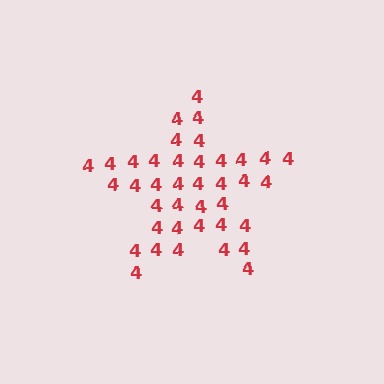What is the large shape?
The large shape is a star.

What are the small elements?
The small elements are digit 4's.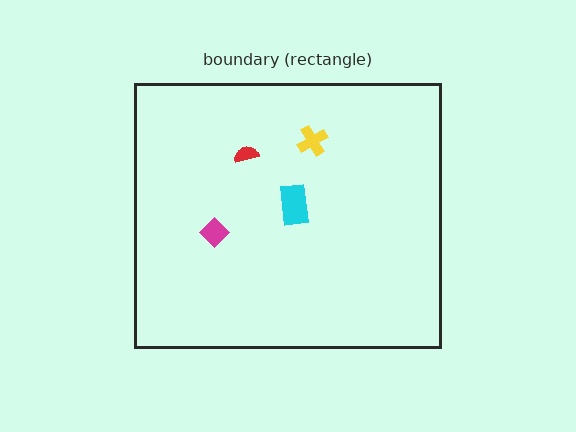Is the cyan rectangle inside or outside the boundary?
Inside.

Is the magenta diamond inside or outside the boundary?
Inside.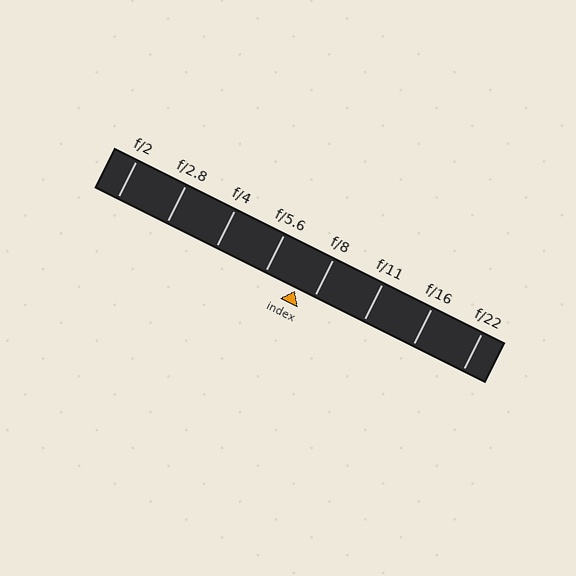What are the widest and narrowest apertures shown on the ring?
The widest aperture shown is f/2 and the narrowest is f/22.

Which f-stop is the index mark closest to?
The index mark is closest to f/8.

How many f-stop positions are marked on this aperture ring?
There are 8 f-stop positions marked.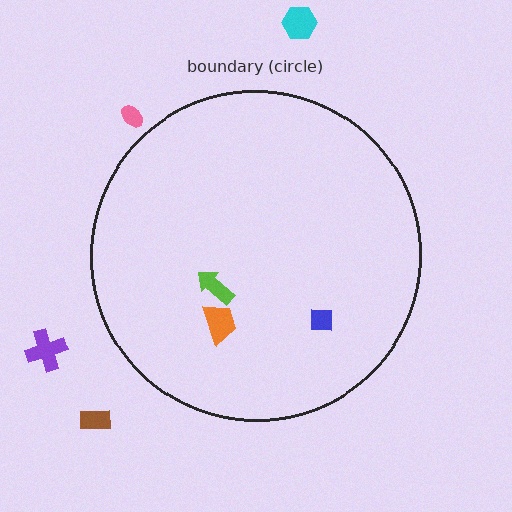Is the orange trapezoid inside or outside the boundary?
Inside.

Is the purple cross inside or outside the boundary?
Outside.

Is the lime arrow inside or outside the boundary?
Inside.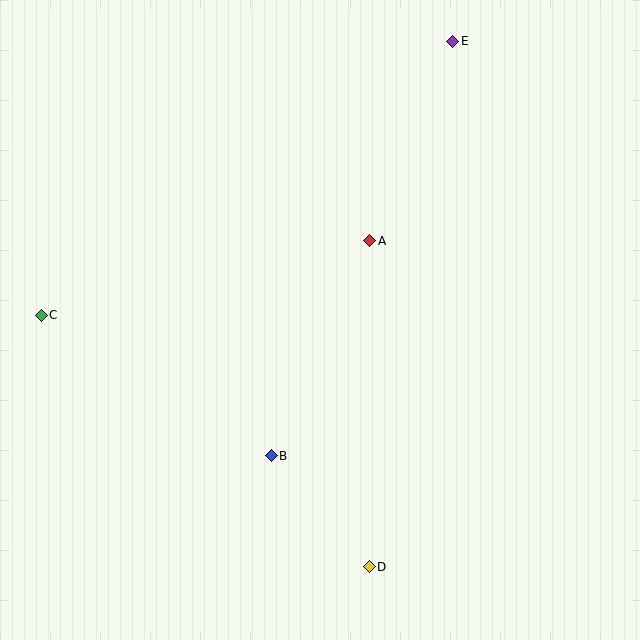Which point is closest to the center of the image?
Point A at (370, 241) is closest to the center.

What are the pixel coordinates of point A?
Point A is at (370, 241).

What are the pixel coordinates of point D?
Point D is at (369, 567).